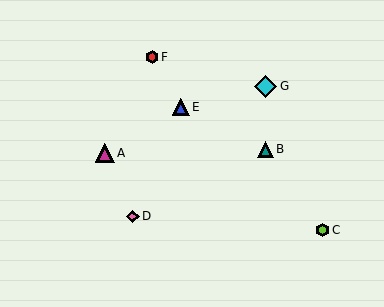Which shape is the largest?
The cyan diamond (labeled G) is the largest.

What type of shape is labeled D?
Shape D is a pink diamond.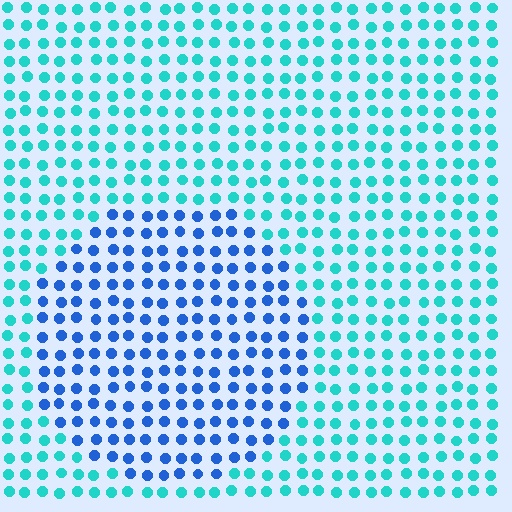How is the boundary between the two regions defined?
The boundary is defined purely by a slight shift in hue (about 43 degrees). Spacing, size, and orientation are identical on both sides.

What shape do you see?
I see a circle.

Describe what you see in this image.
The image is filled with small cyan elements in a uniform arrangement. A circle-shaped region is visible where the elements are tinted to a slightly different hue, forming a subtle color boundary.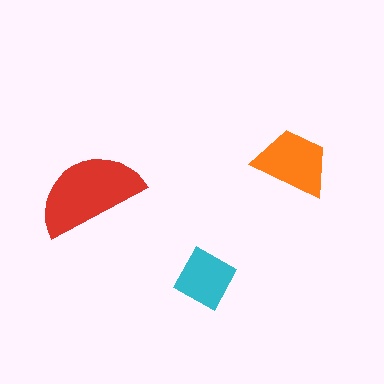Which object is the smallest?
The cyan square.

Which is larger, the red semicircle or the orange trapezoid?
The red semicircle.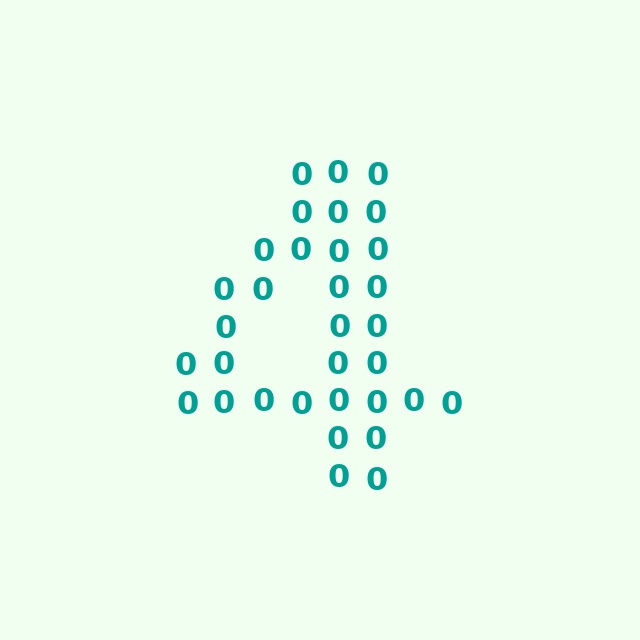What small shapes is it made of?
It is made of small digit 0's.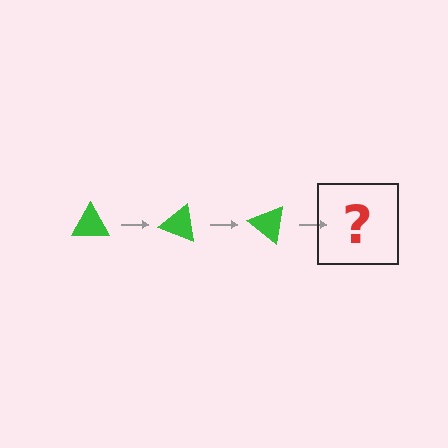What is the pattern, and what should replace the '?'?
The pattern is that the triangle rotates 20 degrees each step. The '?' should be a green triangle rotated 60 degrees.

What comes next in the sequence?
The next element should be a green triangle rotated 60 degrees.